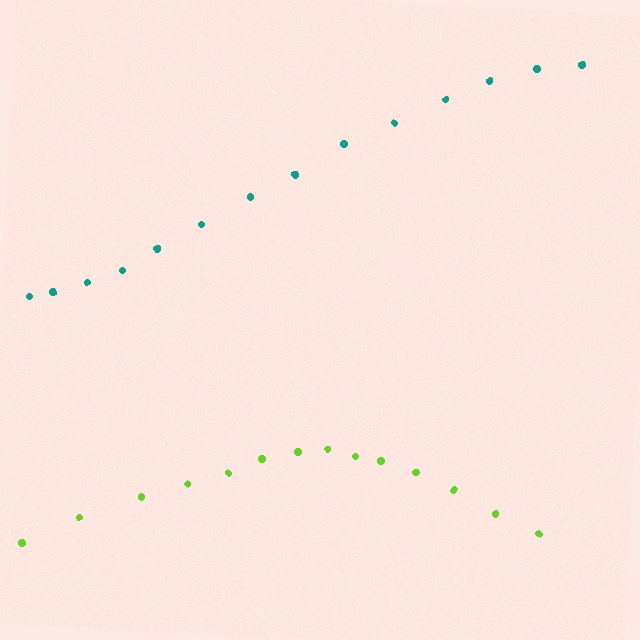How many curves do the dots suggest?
There are 2 distinct paths.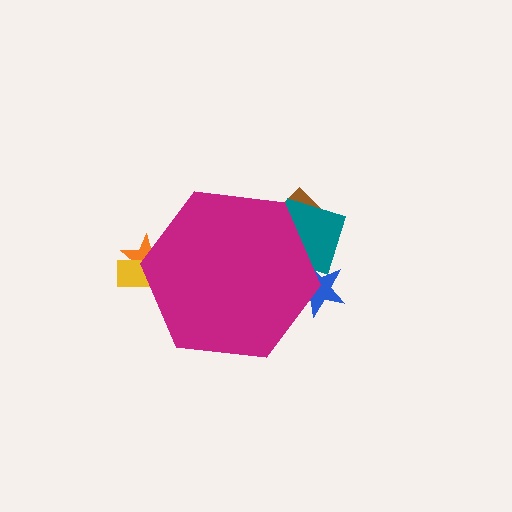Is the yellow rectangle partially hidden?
Yes, the yellow rectangle is partially hidden behind the magenta hexagon.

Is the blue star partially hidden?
Yes, the blue star is partially hidden behind the magenta hexagon.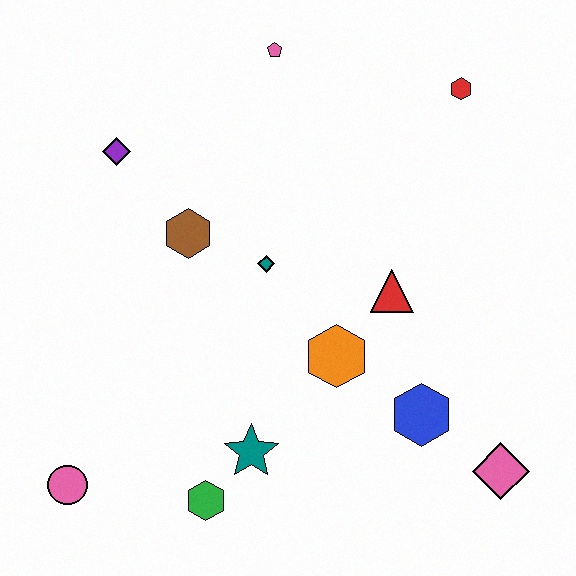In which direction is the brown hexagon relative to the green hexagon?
The brown hexagon is above the green hexagon.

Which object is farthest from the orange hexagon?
The pink pentagon is farthest from the orange hexagon.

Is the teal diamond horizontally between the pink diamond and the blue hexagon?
No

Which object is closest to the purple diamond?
The brown hexagon is closest to the purple diamond.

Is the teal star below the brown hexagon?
Yes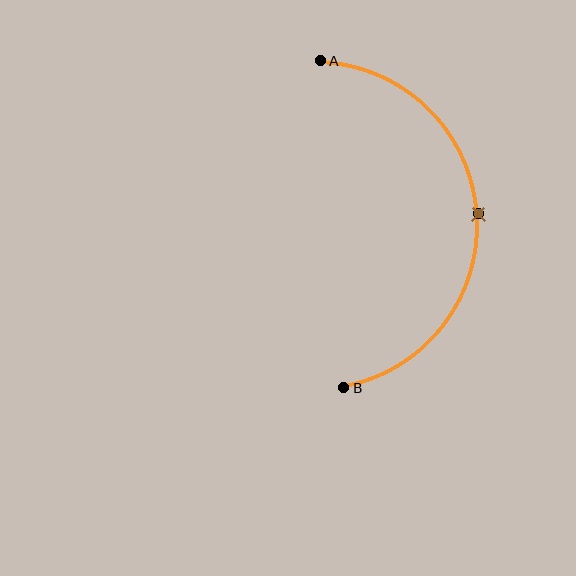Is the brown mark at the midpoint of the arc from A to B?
Yes. The brown mark lies on the arc at equal arc-length from both A and B — it is the arc midpoint.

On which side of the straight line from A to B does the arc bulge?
The arc bulges to the right of the straight line connecting A and B.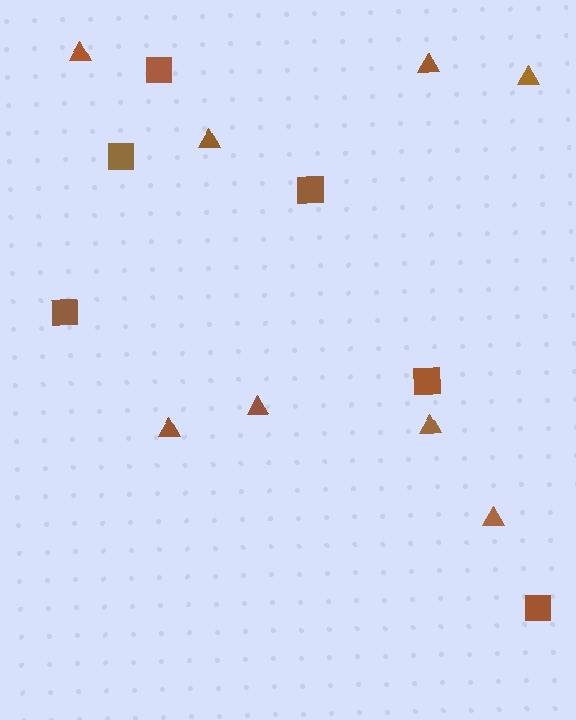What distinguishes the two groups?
There are 2 groups: one group of triangles (8) and one group of squares (6).